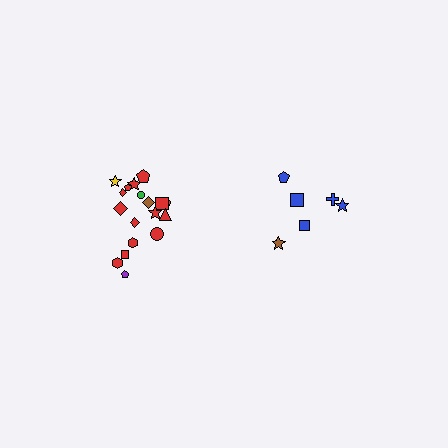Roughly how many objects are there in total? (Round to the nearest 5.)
Roughly 25 objects in total.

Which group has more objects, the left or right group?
The left group.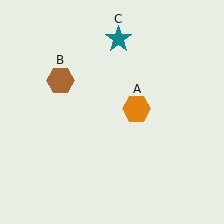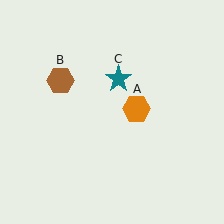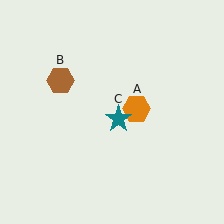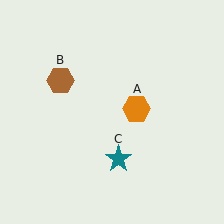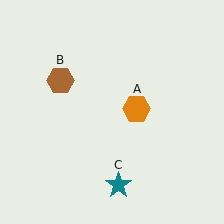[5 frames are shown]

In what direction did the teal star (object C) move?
The teal star (object C) moved down.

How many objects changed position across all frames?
1 object changed position: teal star (object C).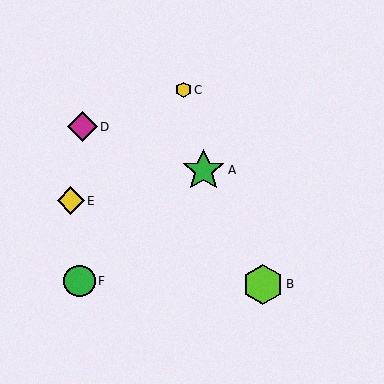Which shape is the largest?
The green star (labeled A) is the largest.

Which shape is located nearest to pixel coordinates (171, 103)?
The yellow hexagon (labeled C) at (183, 90) is nearest to that location.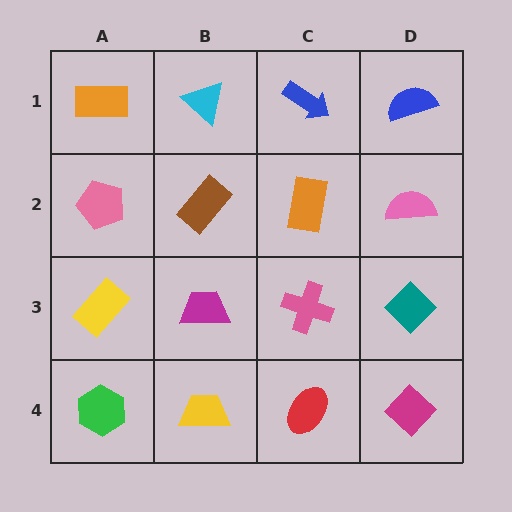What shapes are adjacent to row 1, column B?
A brown rectangle (row 2, column B), an orange rectangle (row 1, column A), a blue arrow (row 1, column C).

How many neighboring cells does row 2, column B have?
4.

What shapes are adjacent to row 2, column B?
A cyan triangle (row 1, column B), a magenta trapezoid (row 3, column B), a pink pentagon (row 2, column A), an orange rectangle (row 2, column C).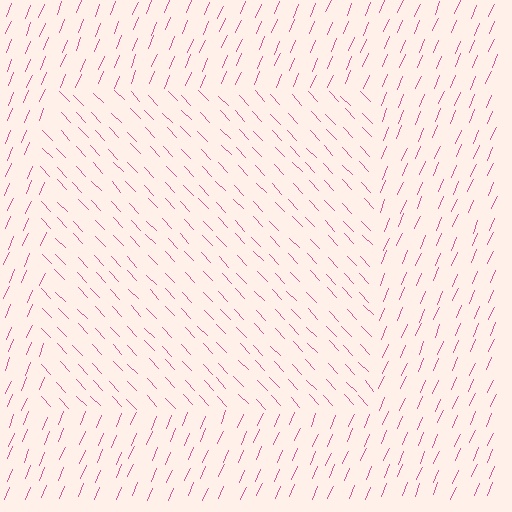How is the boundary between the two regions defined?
The boundary is defined purely by a change in line orientation (approximately 66 degrees difference). All lines are the same color and thickness.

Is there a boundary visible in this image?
Yes, there is a texture boundary formed by a change in line orientation.